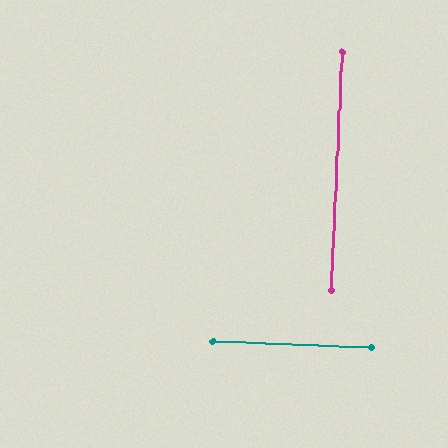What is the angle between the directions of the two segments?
Approximately 89 degrees.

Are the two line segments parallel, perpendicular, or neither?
Perpendicular — they meet at approximately 89°.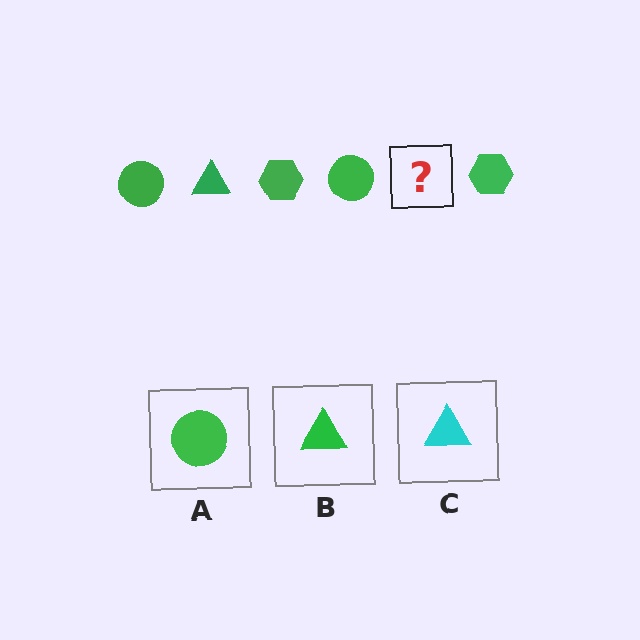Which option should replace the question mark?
Option B.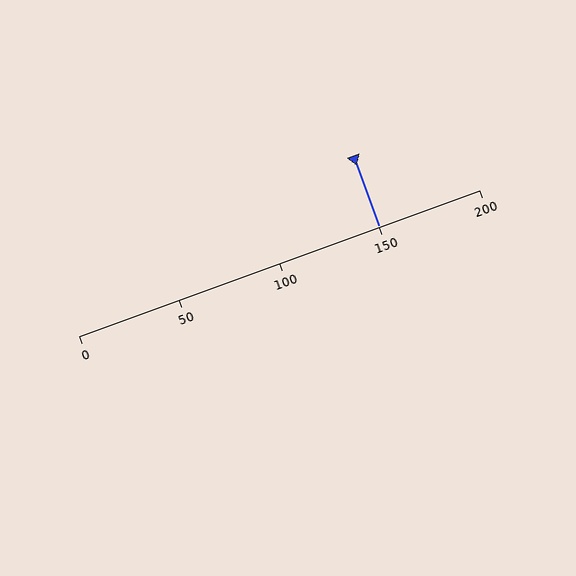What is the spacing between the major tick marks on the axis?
The major ticks are spaced 50 apart.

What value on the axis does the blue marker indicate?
The marker indicates approximately 150.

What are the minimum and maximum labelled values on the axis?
The axis runs from 0 to 200.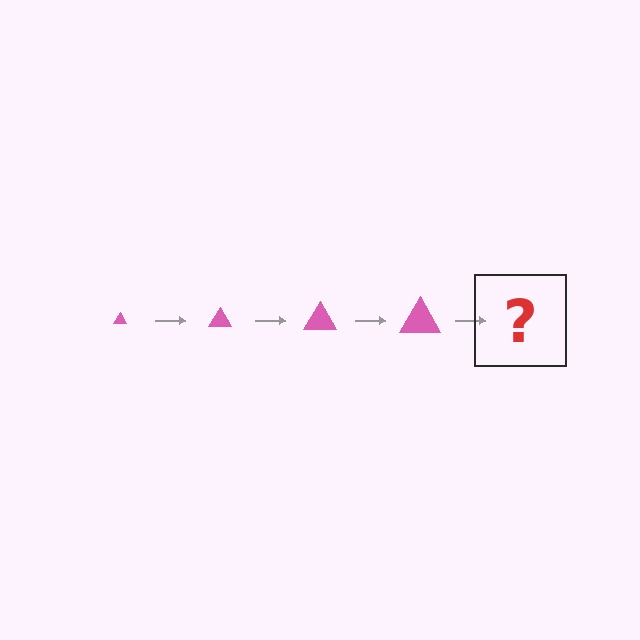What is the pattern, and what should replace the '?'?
The pattern is that the triangle gets progressively larger each step. The '?' should be a pink triangle, larger than the previous one.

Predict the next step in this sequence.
The next step is a pink triangle, larger than the previous one.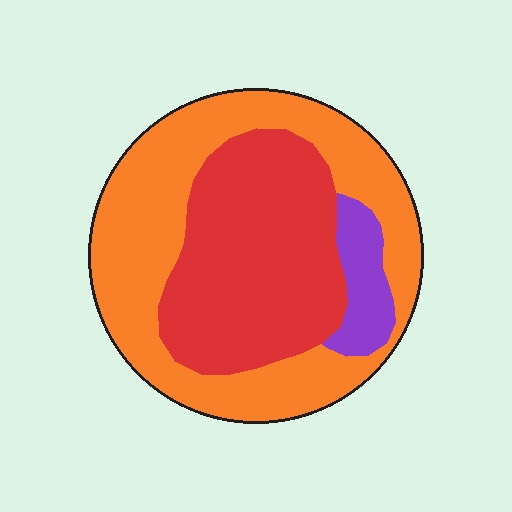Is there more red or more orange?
Orange.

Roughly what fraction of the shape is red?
Red covers 40% of the shape.